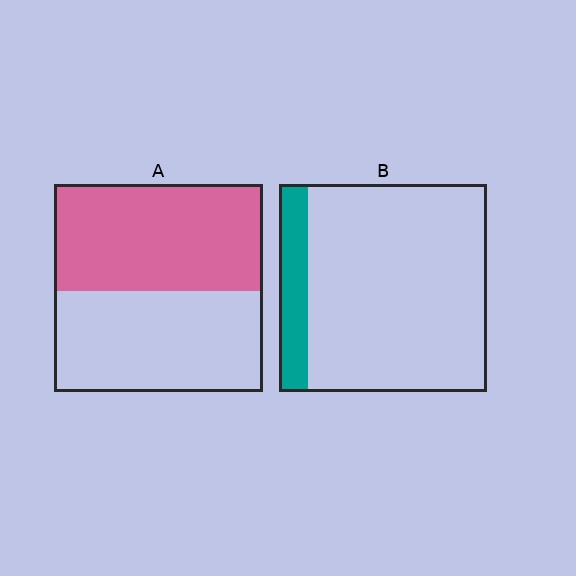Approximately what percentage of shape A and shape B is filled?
A is approximately 50% and B is approximately 15%.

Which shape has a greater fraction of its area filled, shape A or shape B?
Shape A.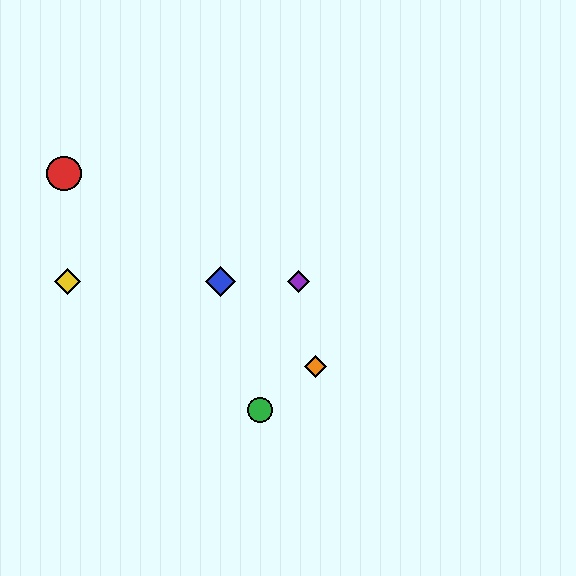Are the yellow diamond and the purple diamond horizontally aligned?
Yes, both are at y≈282.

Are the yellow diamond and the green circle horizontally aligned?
No, the yellow diamond is at y≈282 and the green circle is at y≈410.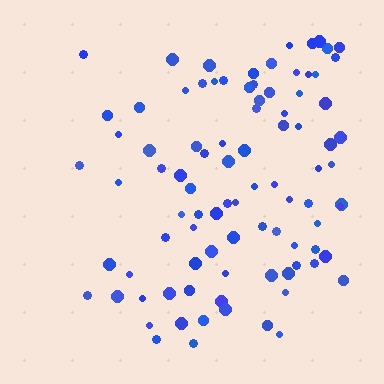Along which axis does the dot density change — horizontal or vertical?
Horizontal.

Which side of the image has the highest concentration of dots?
The right.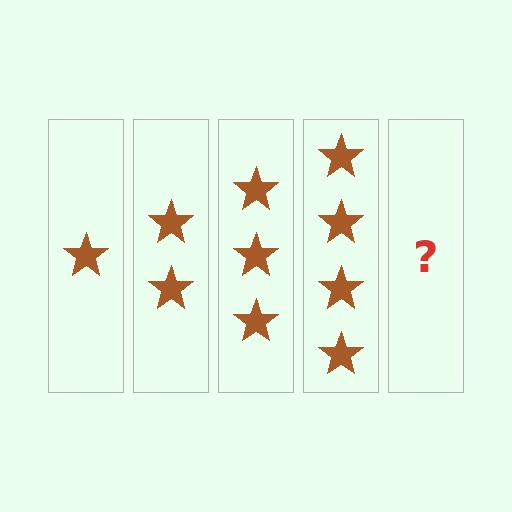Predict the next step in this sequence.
The next step is 5 stars.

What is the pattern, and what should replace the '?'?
The pattern is that each step adds one more star. The '?' should be 5 stars.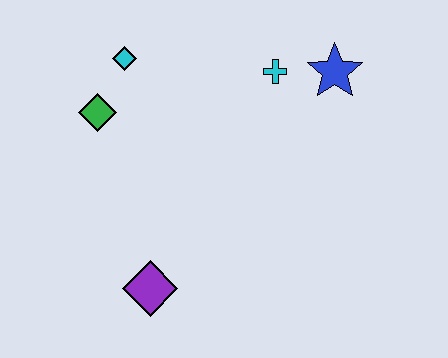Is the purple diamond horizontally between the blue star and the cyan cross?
No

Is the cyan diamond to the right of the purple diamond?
No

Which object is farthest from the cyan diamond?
The purple diamond is farthest from the cyan diamond.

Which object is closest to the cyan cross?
The blue star is closest to the cyan cross.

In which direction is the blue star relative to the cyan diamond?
The blue star is to the right of the cyan diamond.